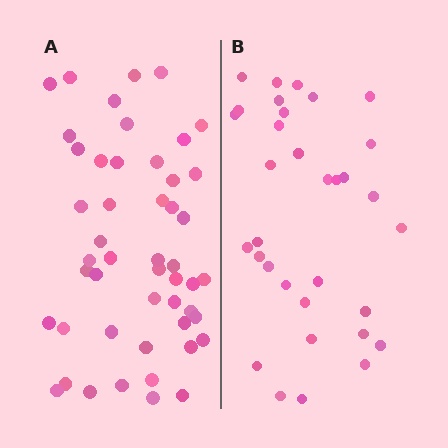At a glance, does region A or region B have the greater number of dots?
Region A (the left region) has more dots.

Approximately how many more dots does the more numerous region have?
Region A has approximately 15 more dots than region B.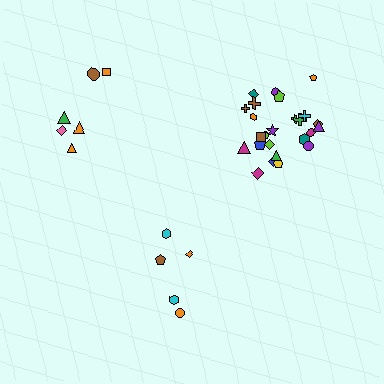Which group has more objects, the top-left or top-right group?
The top-right group.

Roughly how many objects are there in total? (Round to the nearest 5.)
Roughly 35 objects in total.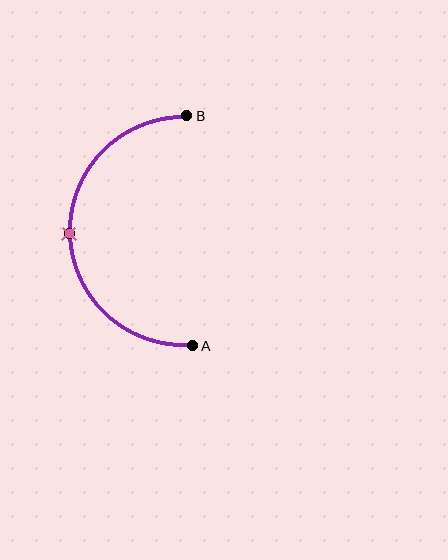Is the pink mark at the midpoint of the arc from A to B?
Yes. The pink mark lies on the arc at equal arc-length from both A and B — it is the arc midpoint.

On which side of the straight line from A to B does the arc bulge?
The arc bulges to the left of the straight line connecting A and B.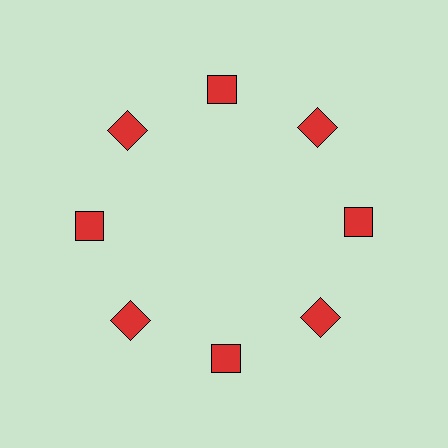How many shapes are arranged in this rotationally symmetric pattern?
There are 8 shapes, arranged in 8 groups of 1.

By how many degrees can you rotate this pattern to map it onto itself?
The pattern maps onto itself every 45 degrees of rotation.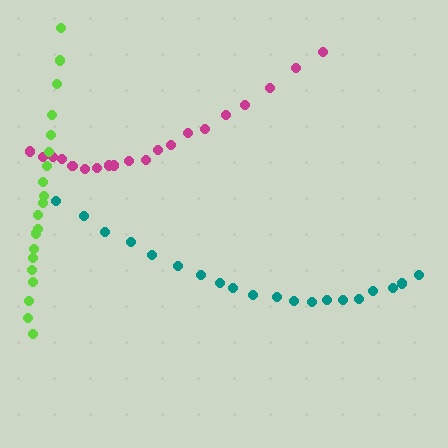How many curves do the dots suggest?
There are 3 distinct paths.